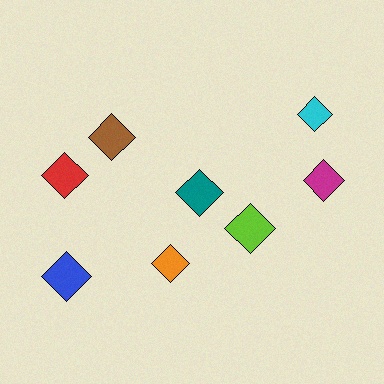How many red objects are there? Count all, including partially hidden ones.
There is 1 red object.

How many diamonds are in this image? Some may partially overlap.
There are 8 diamonds.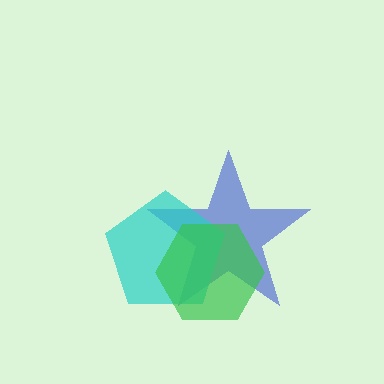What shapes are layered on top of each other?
The layered shapes are: a blue star, a cyan pentagon, a green hexagon.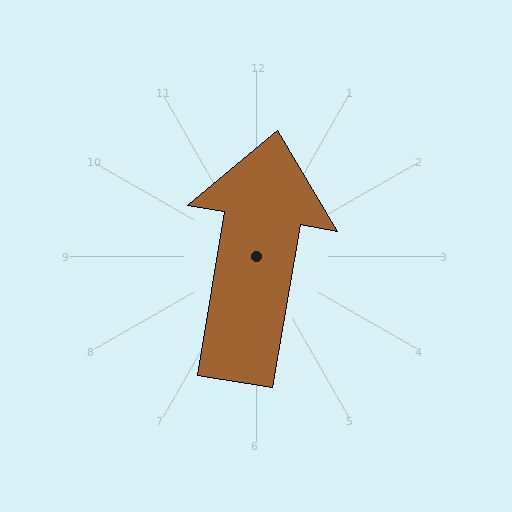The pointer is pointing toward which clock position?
Roughly 12 o'clock.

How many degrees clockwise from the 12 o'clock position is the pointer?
Approximately 10 degrees.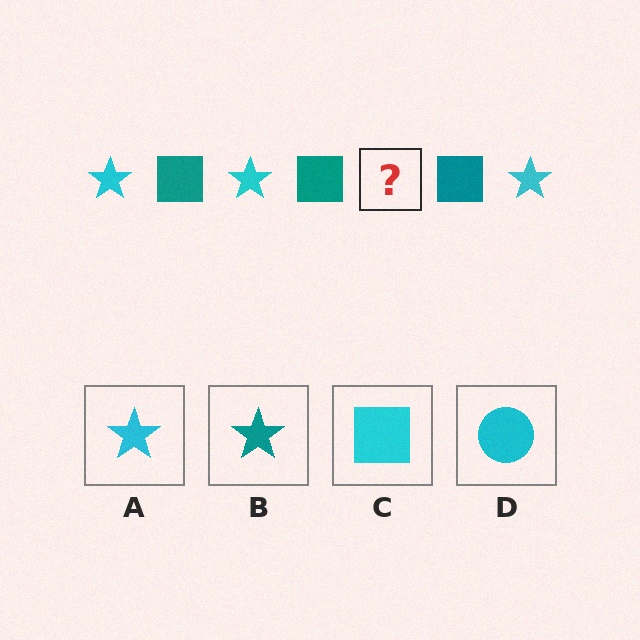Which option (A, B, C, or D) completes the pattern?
A.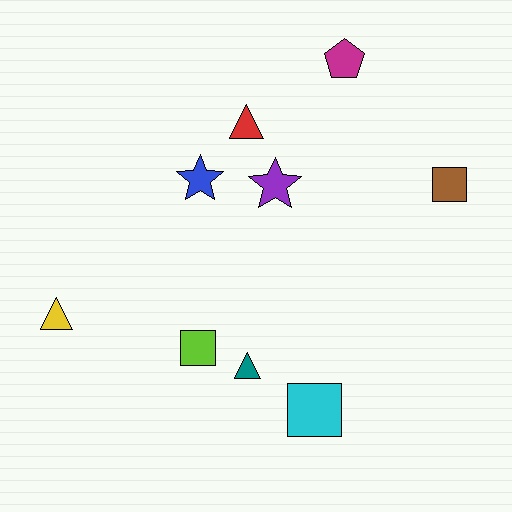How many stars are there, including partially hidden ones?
There are 2 stars.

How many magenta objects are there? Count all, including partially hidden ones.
There is 1 magenta object.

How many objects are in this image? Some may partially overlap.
There are 9 objects.